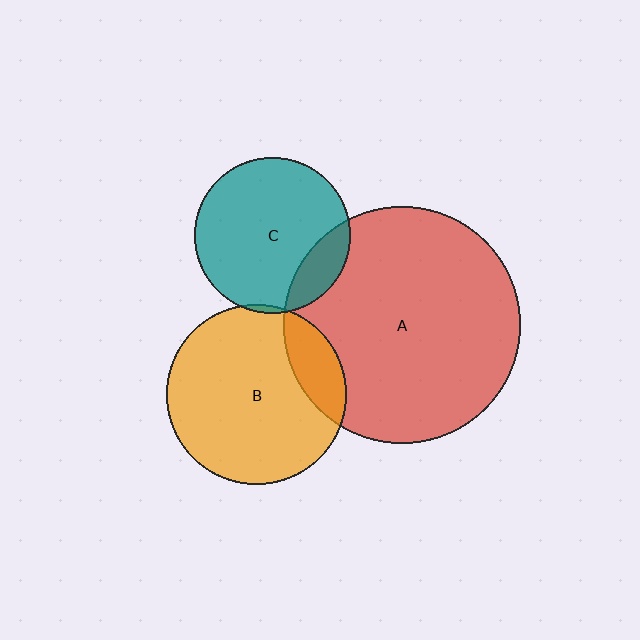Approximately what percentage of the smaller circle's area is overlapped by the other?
Approximately 15%.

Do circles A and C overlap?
Yes.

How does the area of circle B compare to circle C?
Approximately 1.3 times.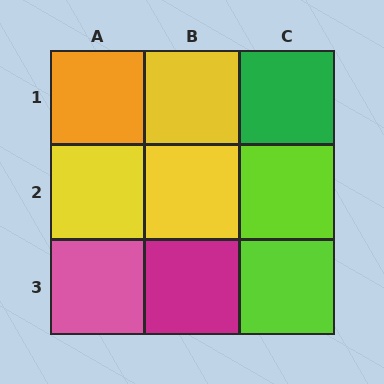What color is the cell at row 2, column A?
Yellow.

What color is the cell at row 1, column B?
Yellow.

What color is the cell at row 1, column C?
Green.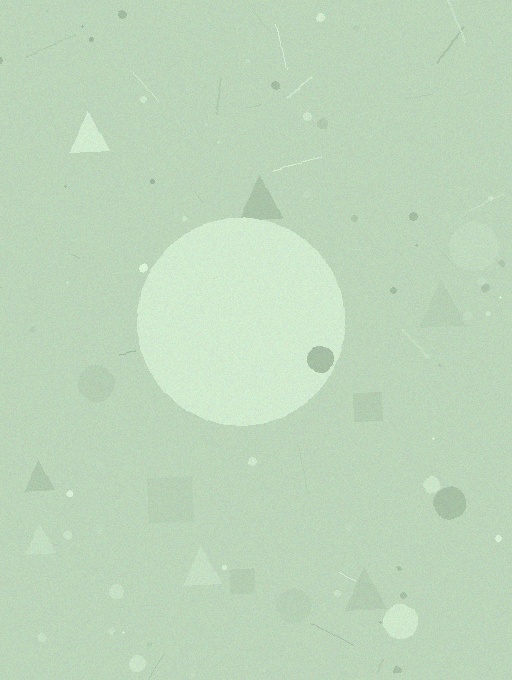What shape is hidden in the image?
A circle is hidden in the image.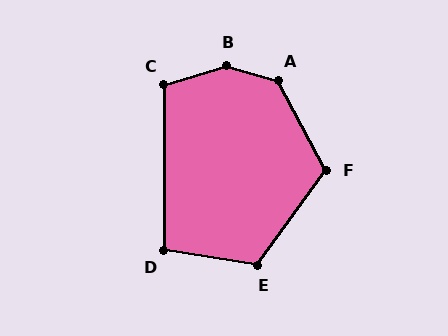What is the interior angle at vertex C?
Approximately 107 degrees (obtuse).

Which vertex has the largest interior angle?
B, at approximately 146 degrees.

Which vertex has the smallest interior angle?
D, at approximately 99 degrees.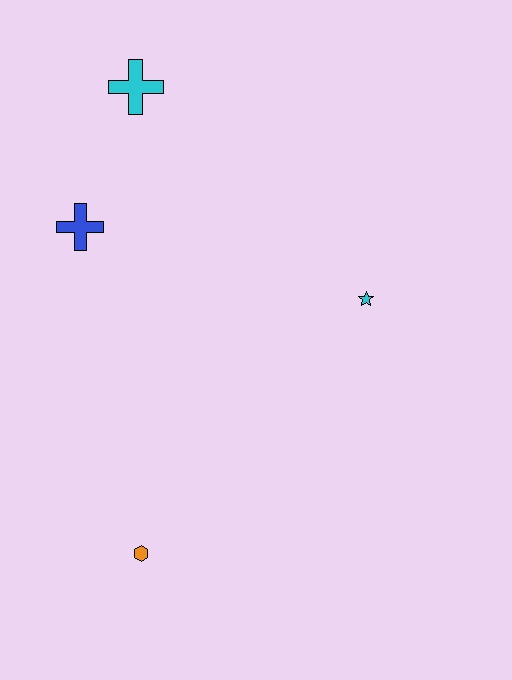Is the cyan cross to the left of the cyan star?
Yes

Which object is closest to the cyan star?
The blue cross is closest to the cyan star.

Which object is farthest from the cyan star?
The orange hexagon is farthest from the cyan star.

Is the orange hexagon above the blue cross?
No